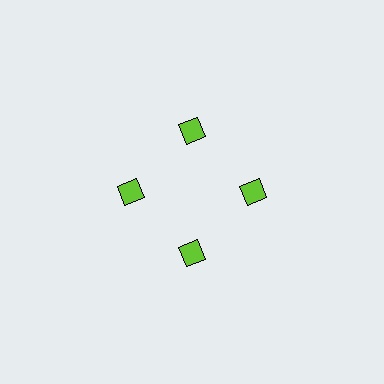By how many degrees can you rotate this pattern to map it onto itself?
The pattern maps onto itself every 90 degrees of rotation.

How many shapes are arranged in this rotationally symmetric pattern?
There are 4 shapes, arranged in 4 groups of 1.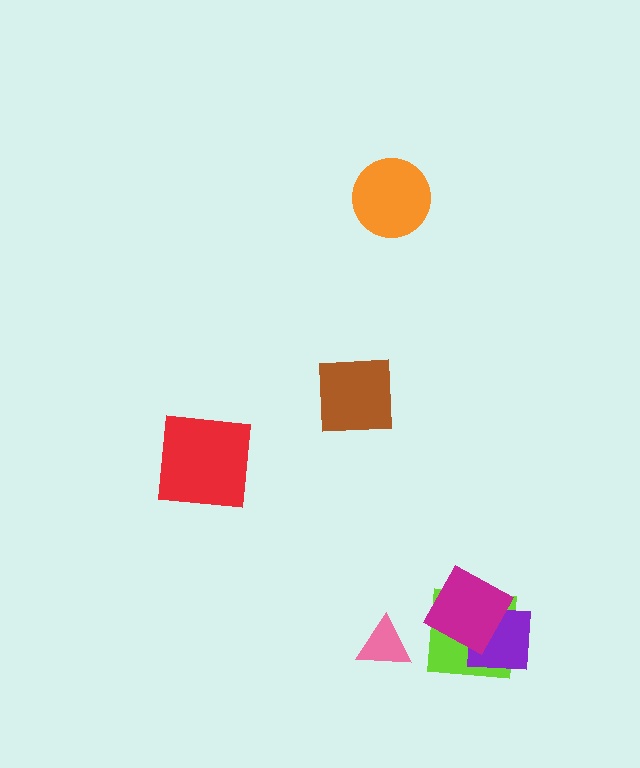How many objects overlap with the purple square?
2 objects overlap with the purple square.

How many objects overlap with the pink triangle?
0 objects overlap with the pink triangle.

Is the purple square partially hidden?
Yes, it is partially covered by another shape.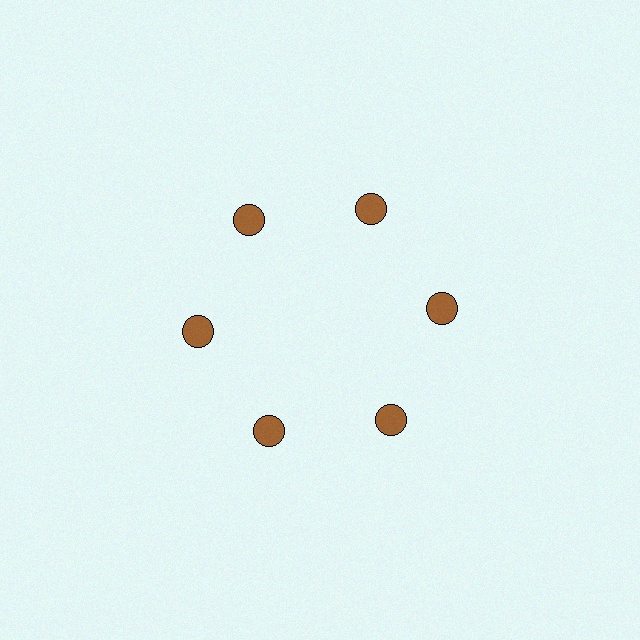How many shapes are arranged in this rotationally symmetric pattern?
There are 6 shapes, arranged in 6 groups of 1.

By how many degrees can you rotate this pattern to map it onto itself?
The pattern maps onto itself every 60 degrees of rotation.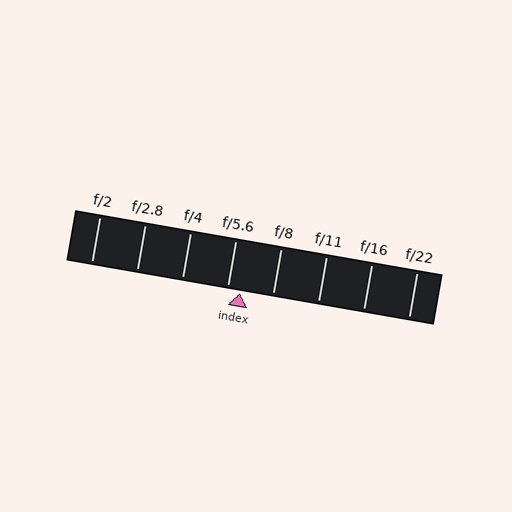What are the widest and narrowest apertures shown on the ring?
The widest aperture shown is f/2 and the narrowest is f/22.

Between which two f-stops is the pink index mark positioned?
The index mark is between f/5.6 and f/8.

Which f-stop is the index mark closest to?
The index mark is closest to f/5.6.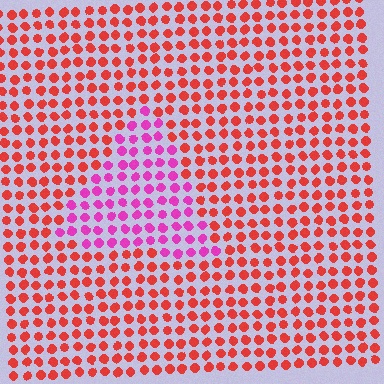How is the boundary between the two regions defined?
The boundary is defined purely by a slight shift in hue (about 48 degrees). Spacing, size, and orientation are identical on both sides.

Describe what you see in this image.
The image is filled with small red elements in a uniform arrangement. A triangle-shaped region is visible where the elements are tinted to a slightly different hue, forming a subtle color boundary.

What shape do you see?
I see a triangle.